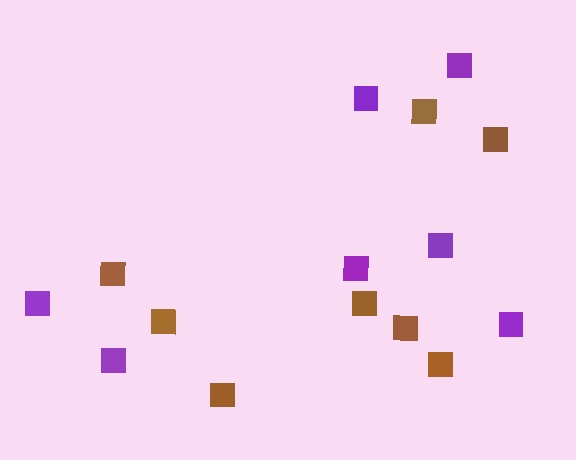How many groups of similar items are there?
There are 2 groups: one group of brown squares (8) and one group of purple squares (7).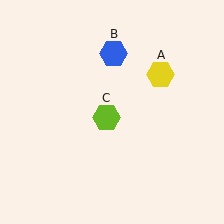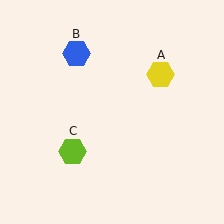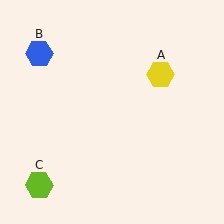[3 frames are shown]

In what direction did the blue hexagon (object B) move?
The blue hexagon (object B) moved left.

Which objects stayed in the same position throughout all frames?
Yellow hexagon (object A) remained stationary.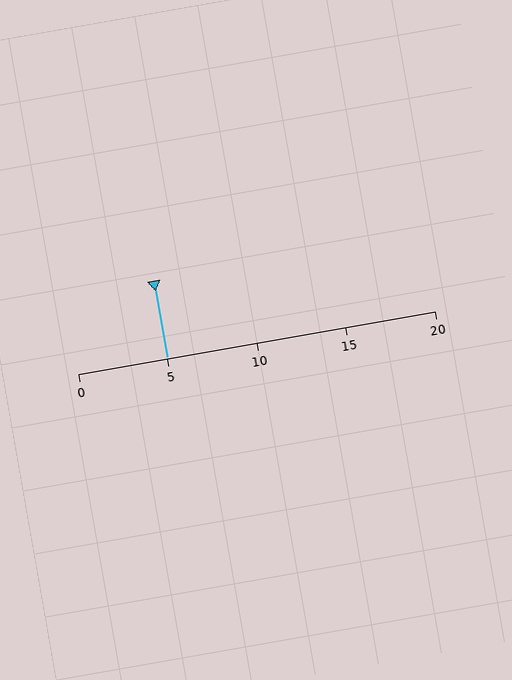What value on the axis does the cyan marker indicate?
The marker indicates approximately 5.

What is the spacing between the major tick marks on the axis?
The major ticks are spaced 5 apart.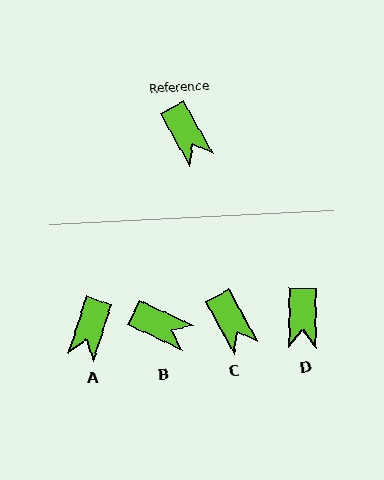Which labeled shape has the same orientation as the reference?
C.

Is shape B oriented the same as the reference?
No, it is off by about 36 degrees.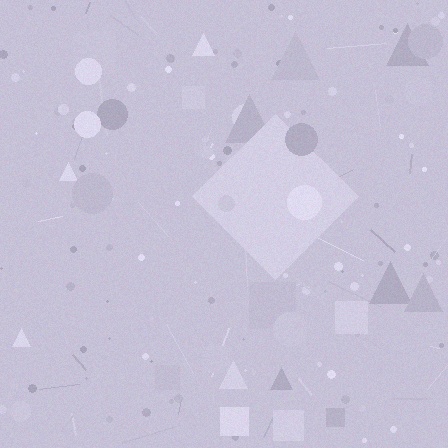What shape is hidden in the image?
A diamond is hidden in the image.